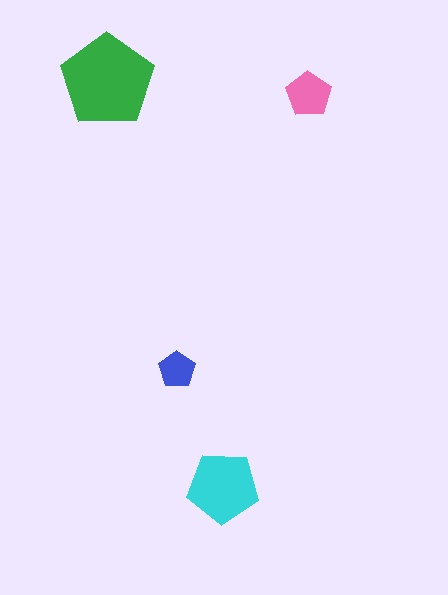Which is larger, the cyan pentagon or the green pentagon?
The green one.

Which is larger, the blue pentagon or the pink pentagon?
The pink one.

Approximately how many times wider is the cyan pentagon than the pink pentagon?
About 1.5 times wider.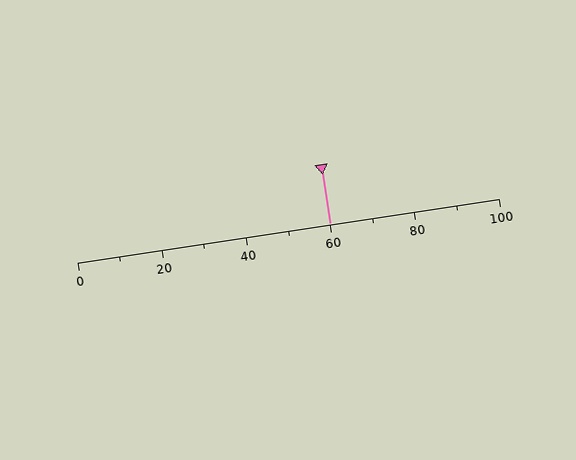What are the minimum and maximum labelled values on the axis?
The axis runs from 0 to 100.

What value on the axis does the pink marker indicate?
The marker indicates approximately 60.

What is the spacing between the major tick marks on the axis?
The major ticks are spaced 20 apart.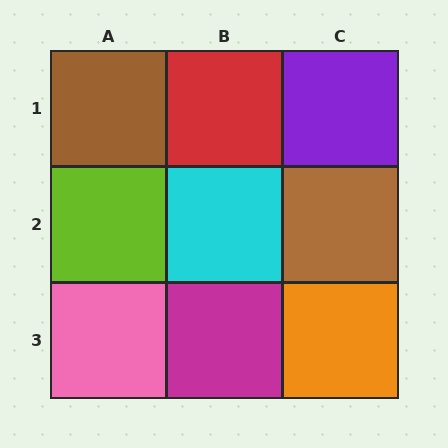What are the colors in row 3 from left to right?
Pink, magenta, orange.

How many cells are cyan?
1 cell is cyan.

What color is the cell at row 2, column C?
Brown.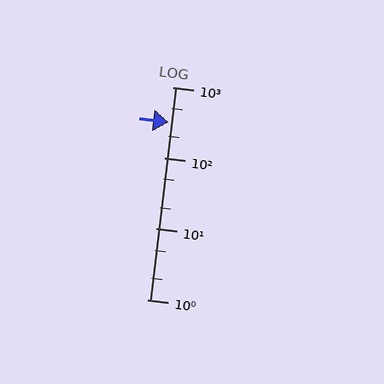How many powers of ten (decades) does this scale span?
The scale spans 3 decades, from 1 to 1000.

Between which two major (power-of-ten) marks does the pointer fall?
The pointer is between 100 and 1000.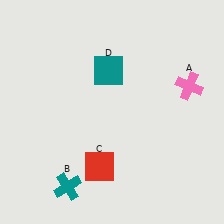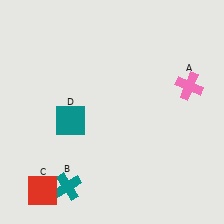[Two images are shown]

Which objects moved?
The objects that moved are: the red square (C), the teal square (D).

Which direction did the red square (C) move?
The red square (C) moved left.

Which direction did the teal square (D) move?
The teal square (D) moved down.